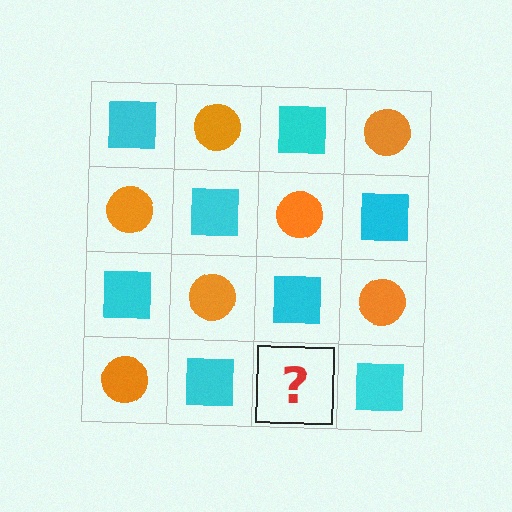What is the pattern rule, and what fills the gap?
The rule is that it alternates cyan square and orange circle in a checkerboard pattern. The gap should be filled with an orange circle.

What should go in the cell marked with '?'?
The missing cell should contain an orange circle.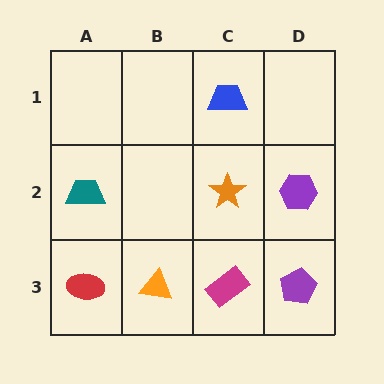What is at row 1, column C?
A blue trapezoid.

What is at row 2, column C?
An orange star.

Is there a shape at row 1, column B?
No, that cell is empty.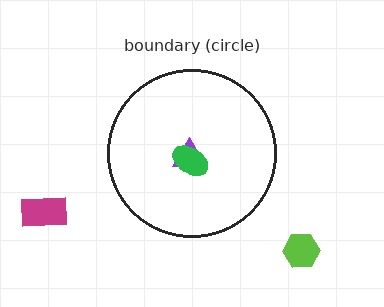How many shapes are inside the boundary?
2 inside, 2 outside.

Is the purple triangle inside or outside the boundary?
Inside.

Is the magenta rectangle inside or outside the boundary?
Outside.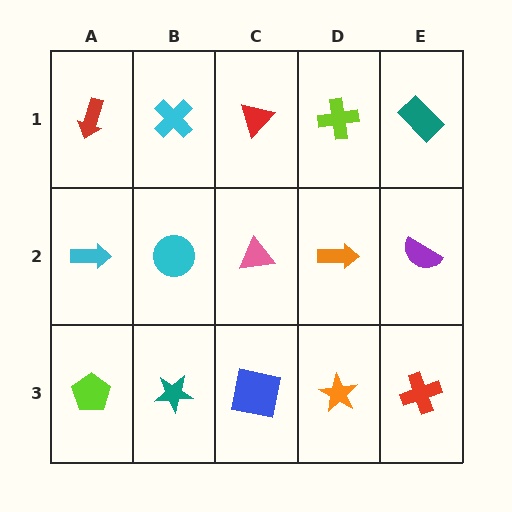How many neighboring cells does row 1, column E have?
2.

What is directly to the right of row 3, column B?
A blue square.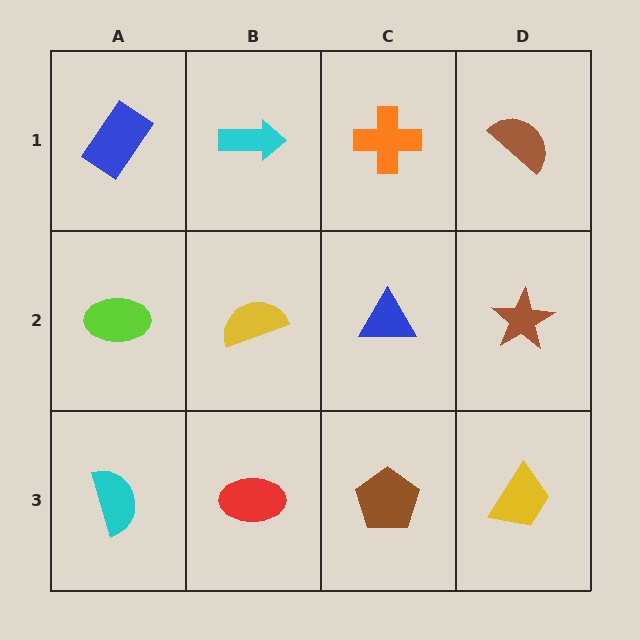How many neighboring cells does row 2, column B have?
4.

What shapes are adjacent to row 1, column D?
A brown star (row 2, column D), an orange cross (row 1, column C).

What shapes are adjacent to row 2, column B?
A cyan arrow (row 1, column B), a red ellipse (row 3, column B), a lime ellipse (row 2, column A), a blue triangle (row 2, column C).